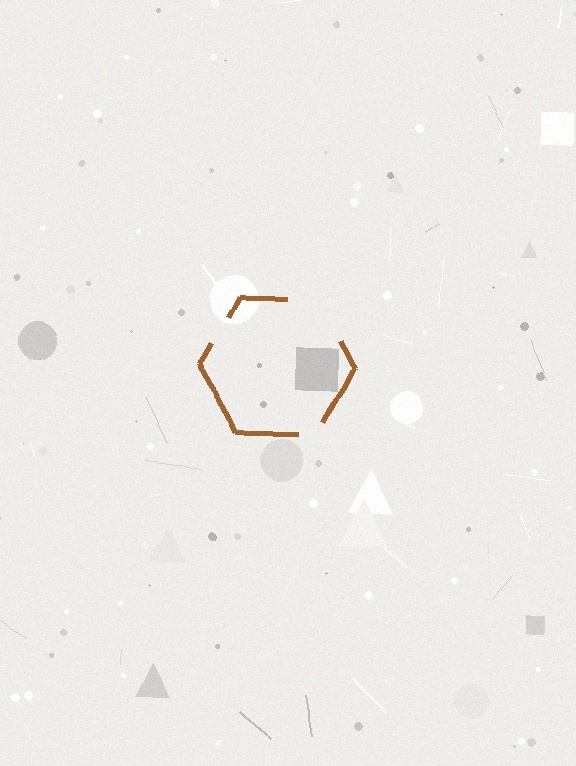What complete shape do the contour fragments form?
The contour fragments form a hexagon.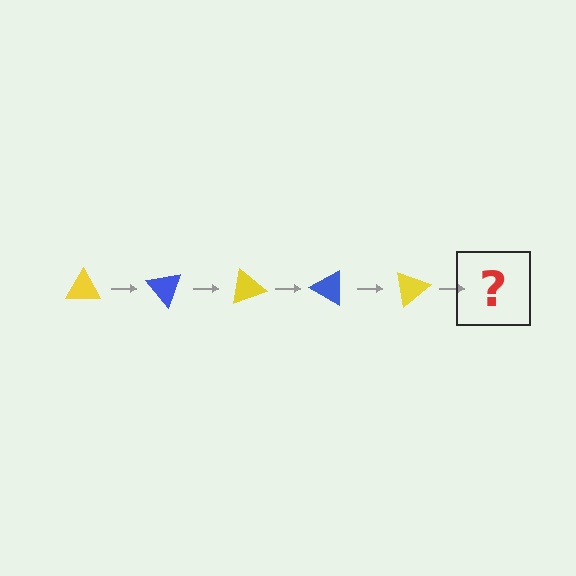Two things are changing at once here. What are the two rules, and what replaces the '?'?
The two rules are that it rotates 50 degrees each step and the color cycles through yellow and blue. The '?' should be a blue triangle, rotated 250 degrees from the start.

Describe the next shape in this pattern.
It should be a blue triangle, rotated 250 degrees from the start.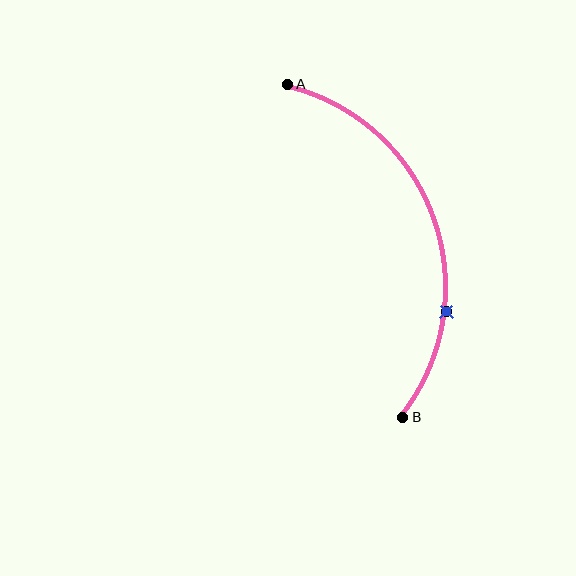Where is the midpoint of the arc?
The arc midpoint is the point on the curve farthest from the straight line joining A and B. It sits to the right of that line.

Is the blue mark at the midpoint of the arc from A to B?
No. The blue mark lies on the arc but is closer to endpoint B. The arc midpoint would be at the point on the curve equidistant along the arc from both A and B.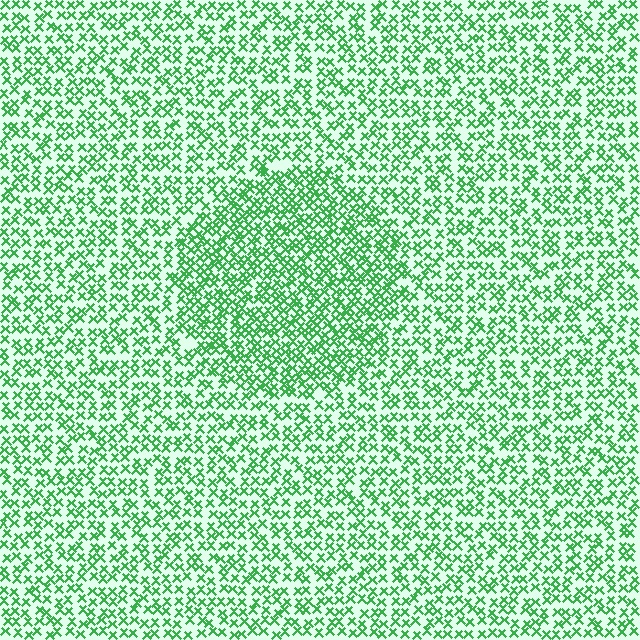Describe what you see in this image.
The image contains small green elements arranged at two different densities. A circle-shaped region is visible where the elements are more densely packed than the surrounding area.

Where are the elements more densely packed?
The elements are more densely packed inside the circle boundary.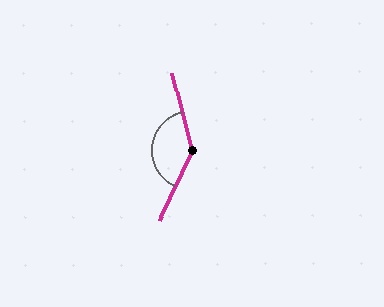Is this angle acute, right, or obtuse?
It is obtuse.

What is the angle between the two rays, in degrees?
Approximately 141 degrees.